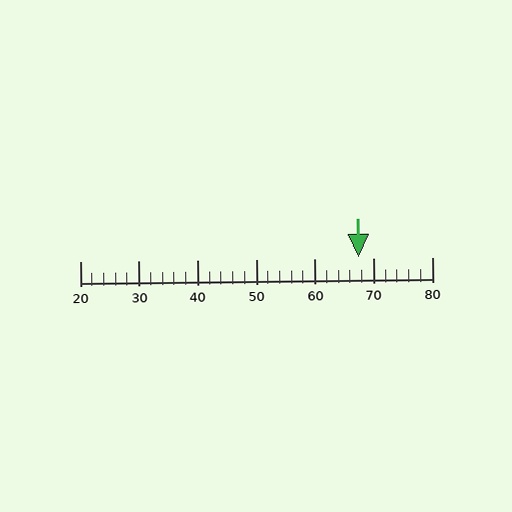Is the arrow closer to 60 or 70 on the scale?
The arrow is closer to 70.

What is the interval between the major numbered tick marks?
The major tick marks are spaced 10 units apart.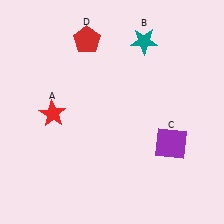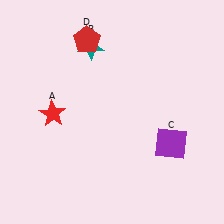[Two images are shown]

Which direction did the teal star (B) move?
The teal star (B) moved left.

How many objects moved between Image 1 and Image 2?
1 object moved between the two images.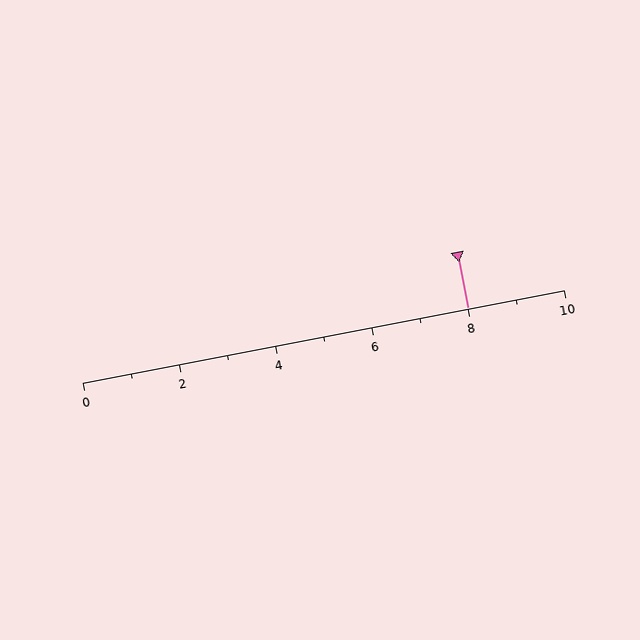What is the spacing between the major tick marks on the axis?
The major ticks are spaced 2 apart.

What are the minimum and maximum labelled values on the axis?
The axis runs from 0 to 10.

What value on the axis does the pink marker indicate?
The marker indicates approximately 8.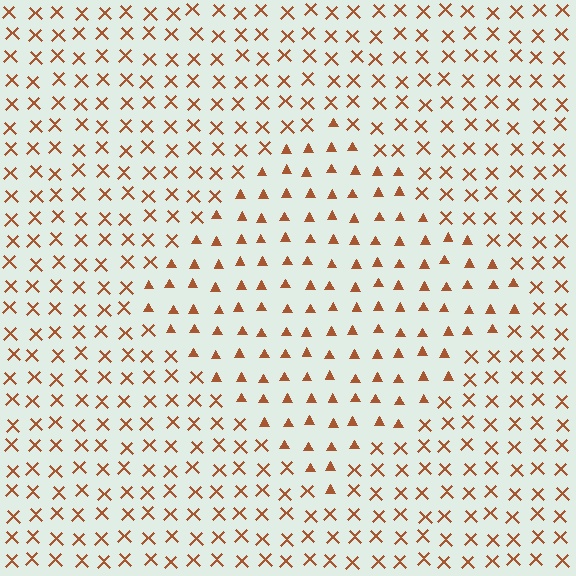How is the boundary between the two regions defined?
The boundary is defined by a change in element shape: triangles inside vs. X marks outside. All elements share the same color and spacing.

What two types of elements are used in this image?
The image uses triangles inside the diamond region and X marks outside it.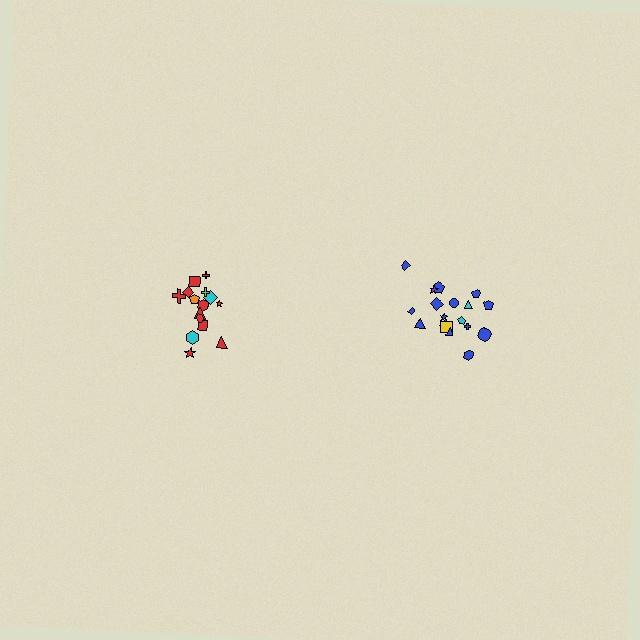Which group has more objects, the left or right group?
The right group.